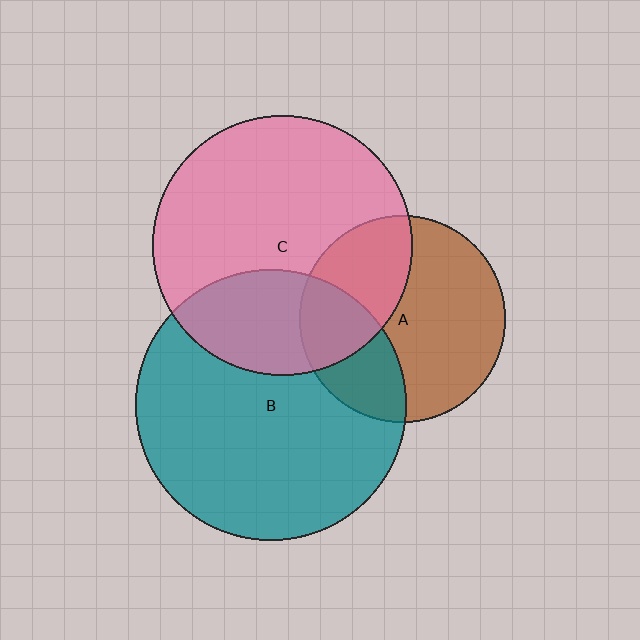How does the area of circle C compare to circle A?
Approximately 1.6 times.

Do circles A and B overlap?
Yes.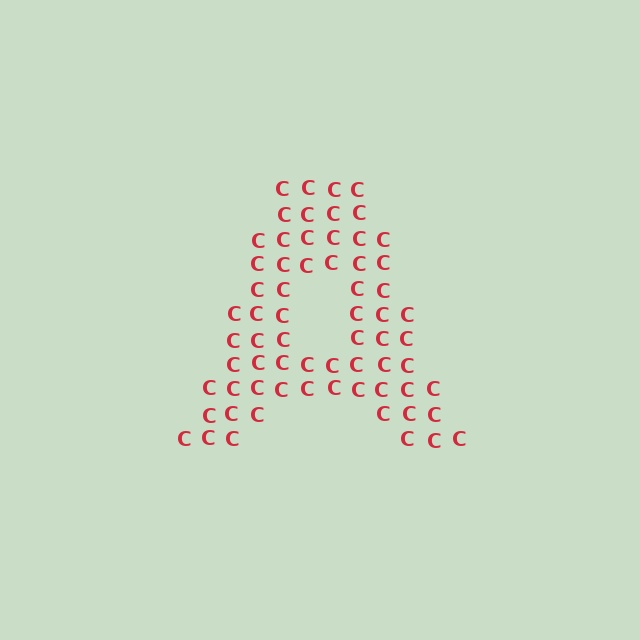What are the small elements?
The small elements are letter C's.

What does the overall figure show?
The overall figure shows the letter A.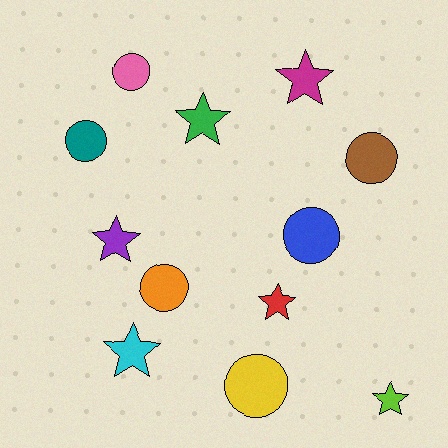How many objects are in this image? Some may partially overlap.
There are 12 objects.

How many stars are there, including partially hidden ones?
There are 6 stars.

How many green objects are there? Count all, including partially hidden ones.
There is 1 green object.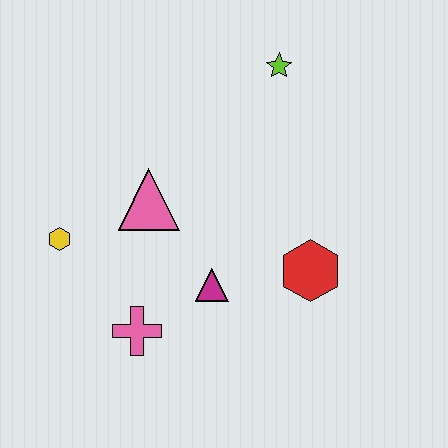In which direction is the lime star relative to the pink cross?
The lime star is above the pink cross.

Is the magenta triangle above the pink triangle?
No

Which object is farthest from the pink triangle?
The lime star is farthest from the pink triangle.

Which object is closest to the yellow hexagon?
The pink triangle is closest to the yellow hexagon.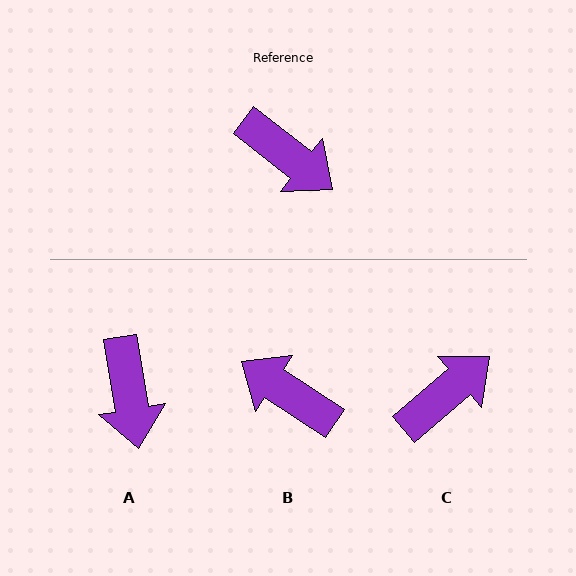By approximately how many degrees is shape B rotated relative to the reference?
Approximately 176 degrees clockwise.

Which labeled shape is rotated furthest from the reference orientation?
B, about 176 degrees away.